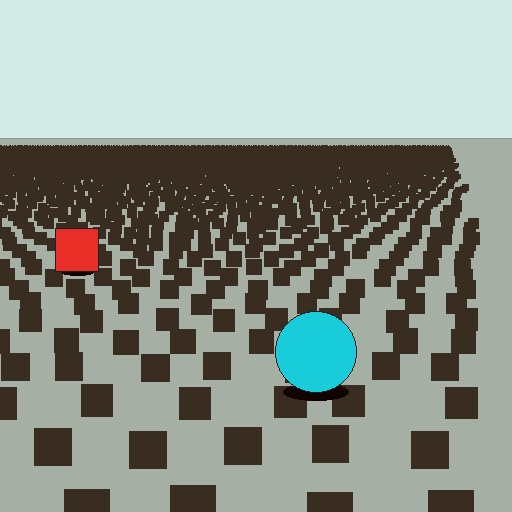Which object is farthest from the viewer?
The red square is farthest from the viewer. It appears smaller and the ground texture around it is denser.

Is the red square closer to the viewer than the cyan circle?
No. The cyan circle is closer — you can tell from the texture gradient: the ground texture is coarser near it.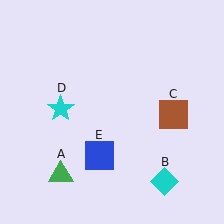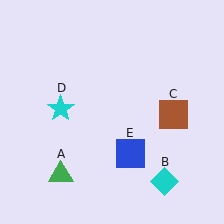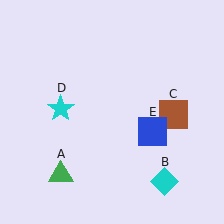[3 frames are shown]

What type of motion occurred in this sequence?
The blue square (object E) rotated counterclockwise around the center of the scene.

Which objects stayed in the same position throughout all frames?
Green triangle (object A) and cyan diamond (object B) and brown square (object C) and cyan star (object D) remained stationary.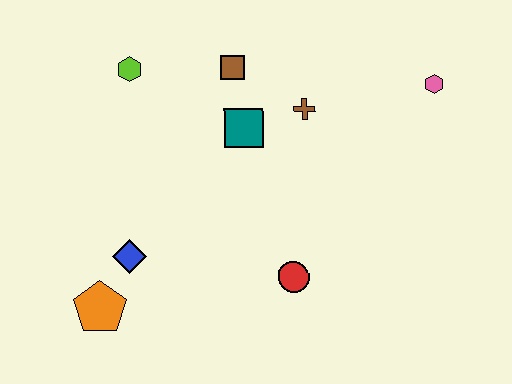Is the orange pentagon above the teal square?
No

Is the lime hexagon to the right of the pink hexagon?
No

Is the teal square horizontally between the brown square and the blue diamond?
No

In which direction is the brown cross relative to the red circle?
The brown cross is above the red circle.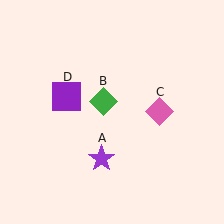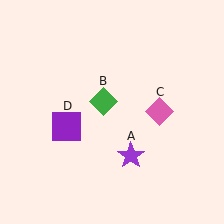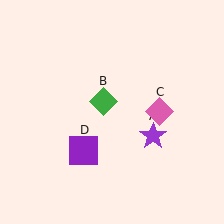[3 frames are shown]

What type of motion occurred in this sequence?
The purple star (object A), purple square (object D) rotated counterclockwise around the center of the scene.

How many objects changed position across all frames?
2 objects changed position: purple star (object A), purple square (object D).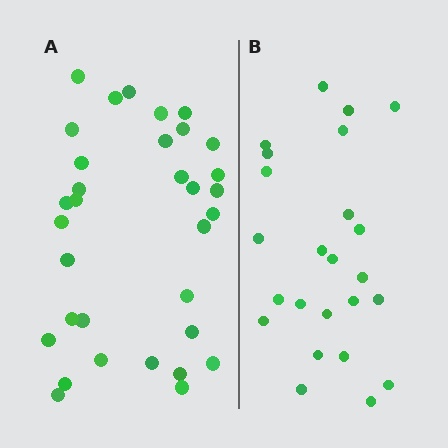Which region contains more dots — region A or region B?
Region A (the left region) has more dots.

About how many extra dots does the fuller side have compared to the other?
Region A has roughly 8 or so more dots than region B.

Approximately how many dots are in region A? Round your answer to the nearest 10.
About 30 dots. (The exact count is 33, which rounds to 30.)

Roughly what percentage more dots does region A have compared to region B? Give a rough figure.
About 40% more.